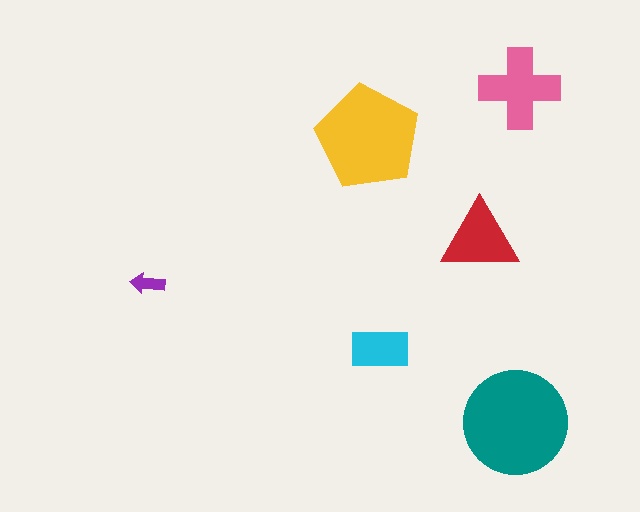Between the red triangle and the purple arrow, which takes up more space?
The red triangle.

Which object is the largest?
The teal circle.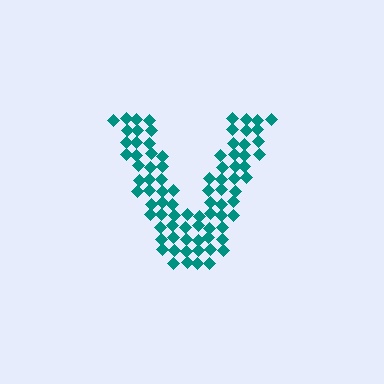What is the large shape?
The large shape is the letter V.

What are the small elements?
The small elements are diamonds.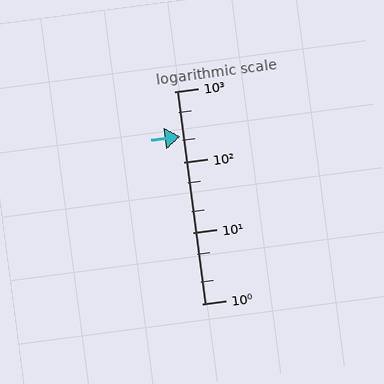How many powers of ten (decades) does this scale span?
The scale spans 3 decades, from 1 to 1000.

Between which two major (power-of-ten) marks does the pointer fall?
The pointer is between 100 and 1000.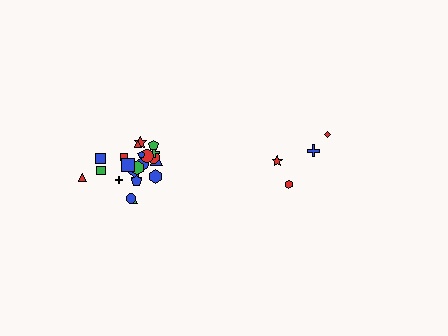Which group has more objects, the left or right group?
The left group.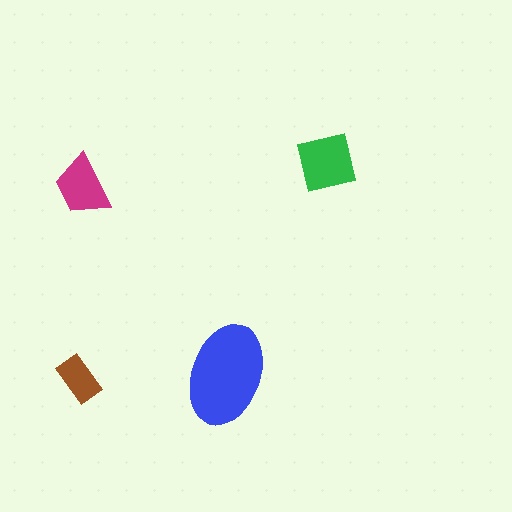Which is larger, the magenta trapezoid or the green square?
The green square.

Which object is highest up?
The green square is topmost.